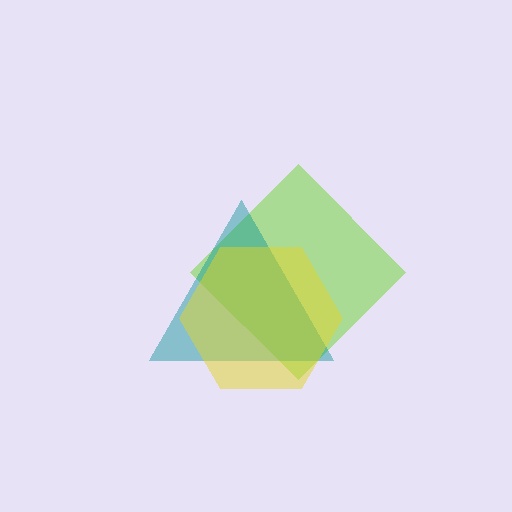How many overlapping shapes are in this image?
There are 3 overlapping shapes in the image.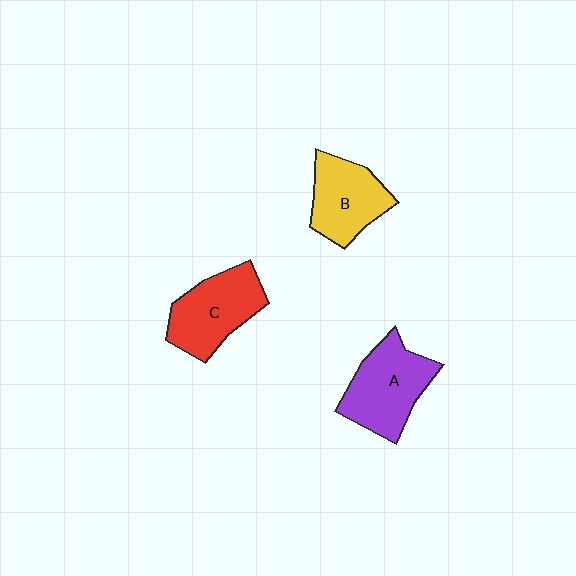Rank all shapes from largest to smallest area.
From largest to smallest: A (purple), C (red), B (yellow).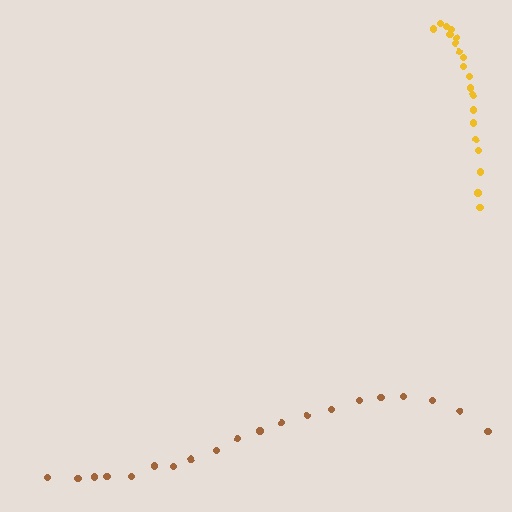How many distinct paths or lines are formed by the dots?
There are 2 distinct paths.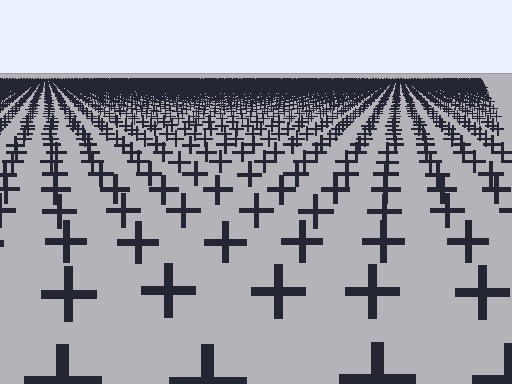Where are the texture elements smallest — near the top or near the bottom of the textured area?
Near the top.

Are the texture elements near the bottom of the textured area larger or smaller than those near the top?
Larger. Near the bottom, elements are closer to the viewer and appear at a bigger on-screen size.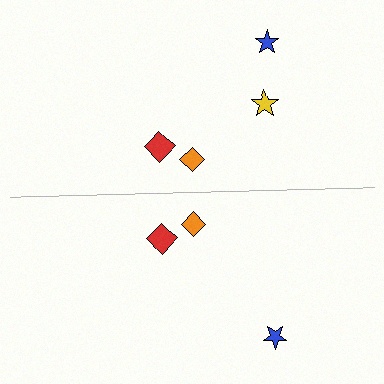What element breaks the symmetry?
A yellow star is missing from the bottom side.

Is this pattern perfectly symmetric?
No, the pattern is not perfectly symmetric. A yellow star is missing from the bottom side.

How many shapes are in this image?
There are 7 shapes in this image.